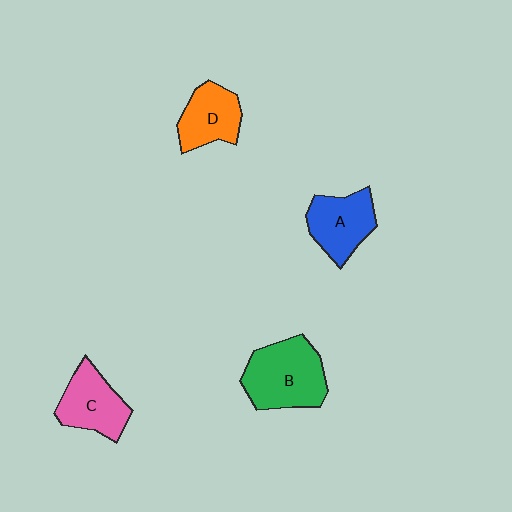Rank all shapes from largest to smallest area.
From largest to smallest: B (green), A (blue), C (pink), D (orange).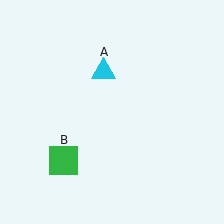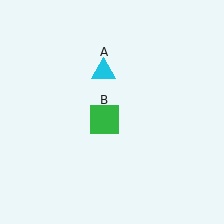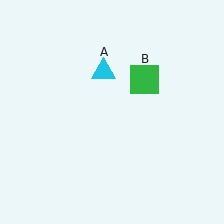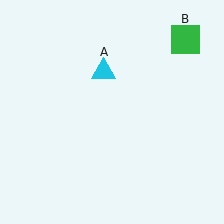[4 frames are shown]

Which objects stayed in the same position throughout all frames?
Cyan triangle (object A) remained stationary.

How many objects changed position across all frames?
1 object changed position: green square (object B).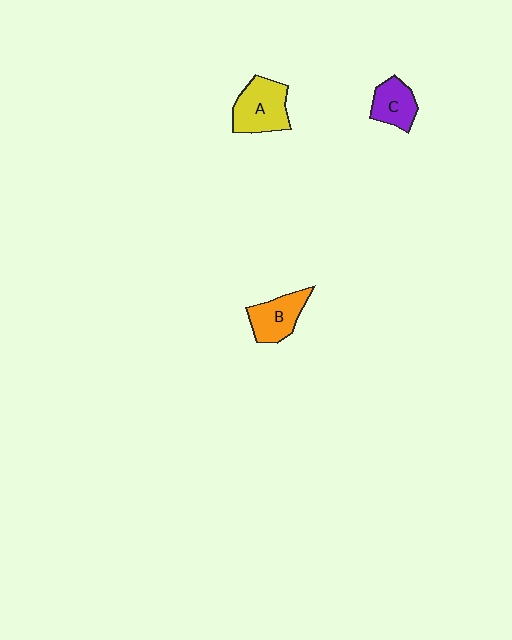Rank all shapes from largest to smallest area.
From largest to smallest: A (yellow), B (orange), C (purple).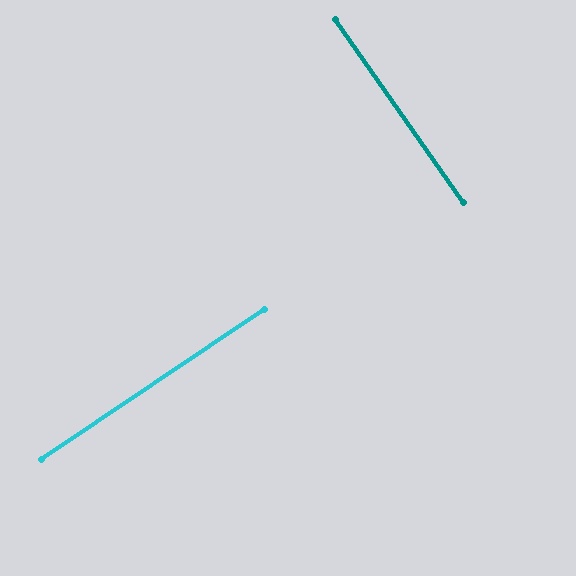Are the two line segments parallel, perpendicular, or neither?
Perpendicular — they meet at approximately 89°.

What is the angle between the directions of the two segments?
Approximately 89 degrees.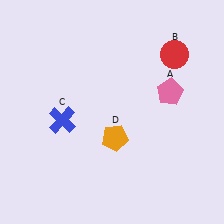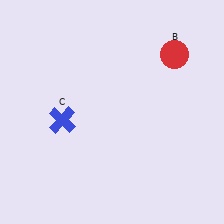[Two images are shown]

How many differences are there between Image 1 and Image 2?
There are 2 differences between the two images.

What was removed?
The pink pentagon (A), the orange pentagon (D) were removed in Image 2.